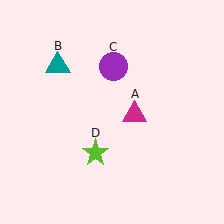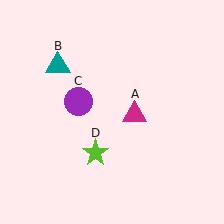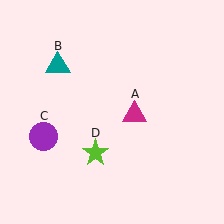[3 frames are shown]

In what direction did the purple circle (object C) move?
The purple circle (object C) moved down and to the left.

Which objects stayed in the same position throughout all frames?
Magenta triangle (object A) and teal triangle (object B) and lime star (object D) remained stationary.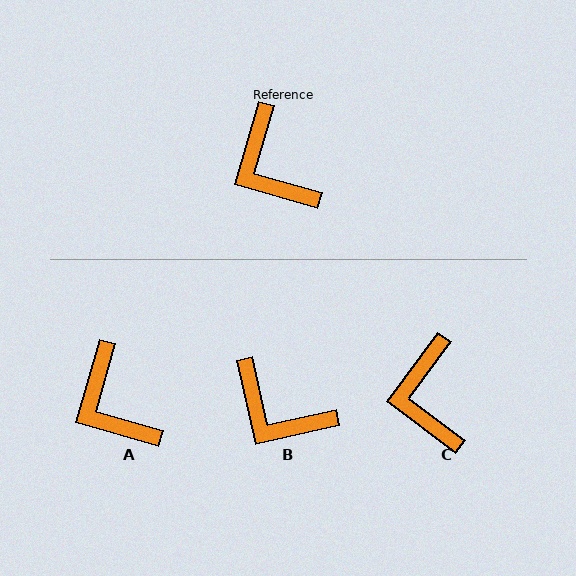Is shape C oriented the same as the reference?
No, it is off by about 21 degrees.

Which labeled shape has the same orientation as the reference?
A.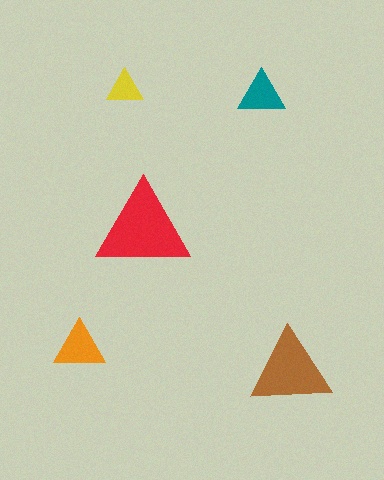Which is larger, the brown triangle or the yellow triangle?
The brown one.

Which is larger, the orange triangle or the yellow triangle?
The orange one.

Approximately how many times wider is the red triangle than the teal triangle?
About 2 times wider.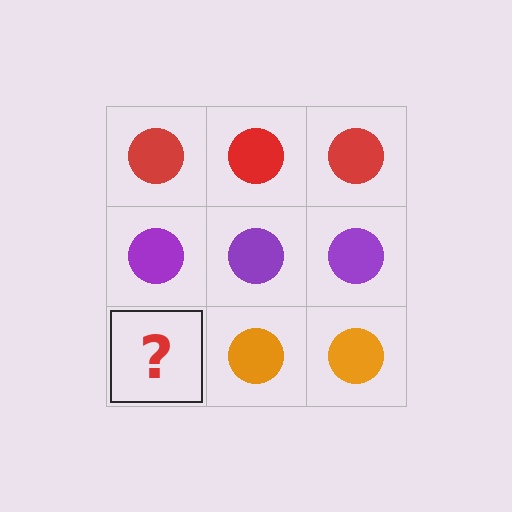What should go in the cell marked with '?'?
The missing cell should contain an orange circle.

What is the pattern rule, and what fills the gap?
The rule is that each row has a consistent color. The gap should be filled with an orange circle.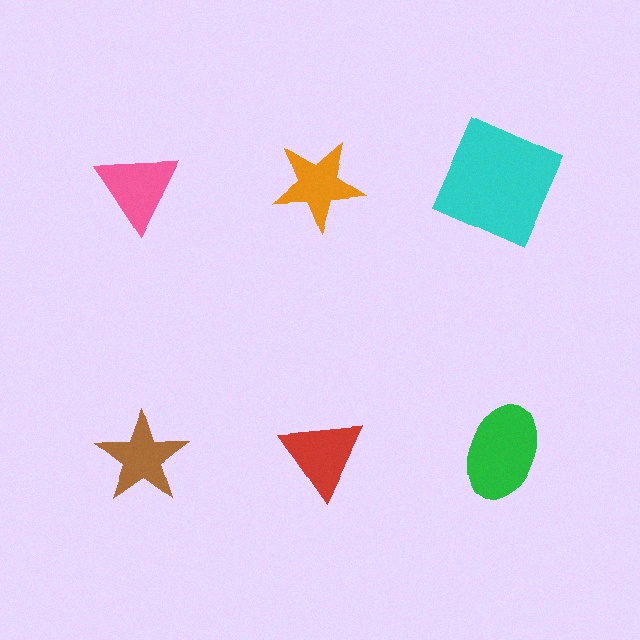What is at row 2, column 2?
A red triangle.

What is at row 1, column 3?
A cyan square.